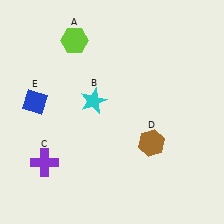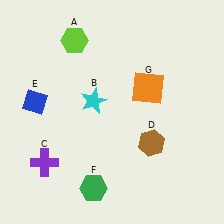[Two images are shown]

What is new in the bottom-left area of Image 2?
A green hexagon (F) was added in the bottom-left area of Image 2.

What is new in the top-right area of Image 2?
An orange square (G) was added in the top-right area of Image 2.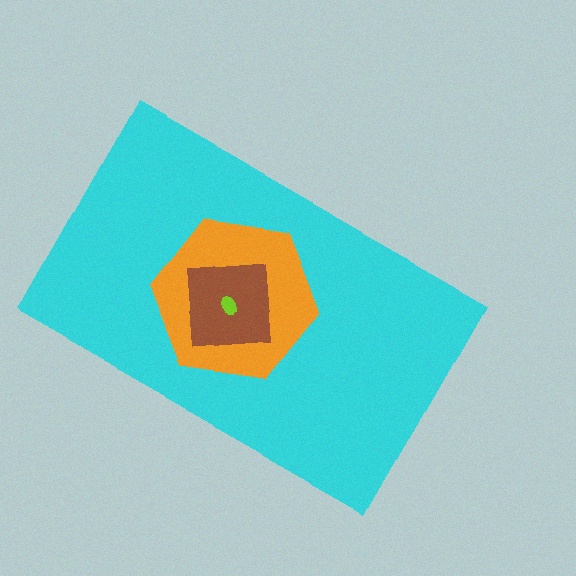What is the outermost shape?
The cyan rectangle.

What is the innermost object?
The lime ellipse.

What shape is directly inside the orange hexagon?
The brown square.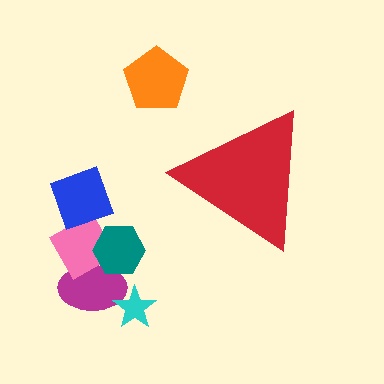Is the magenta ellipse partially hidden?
No, the magenta ellipse is fully visible.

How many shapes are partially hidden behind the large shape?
0 shapes are partially hidden.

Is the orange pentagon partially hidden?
No, the orange pentagon is fully visible.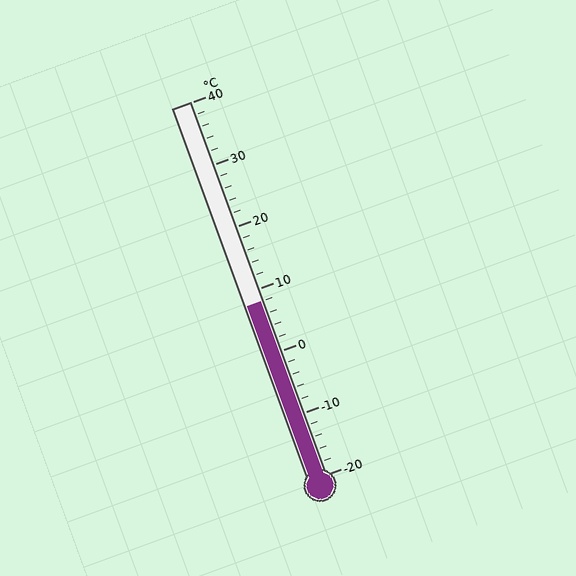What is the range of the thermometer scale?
The thermometer scale ranges from -20°C to 40°C.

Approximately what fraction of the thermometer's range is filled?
The thermometer is filled to approximately 45% of its range.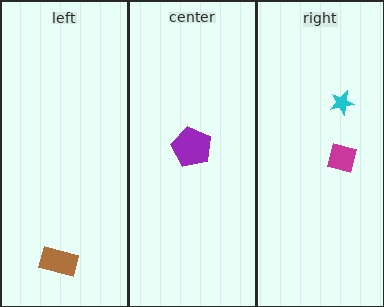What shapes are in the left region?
The brown rectangle.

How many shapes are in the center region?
1.